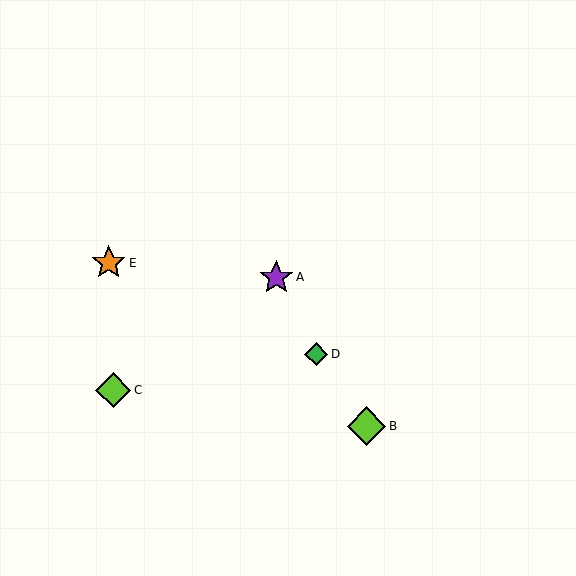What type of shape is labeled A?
Shape A is a purple star.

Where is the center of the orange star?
The center of the orange star is at (109, 263).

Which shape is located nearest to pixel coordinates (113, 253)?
The orange star (labeled E) at (109, 263) is nearest to that location.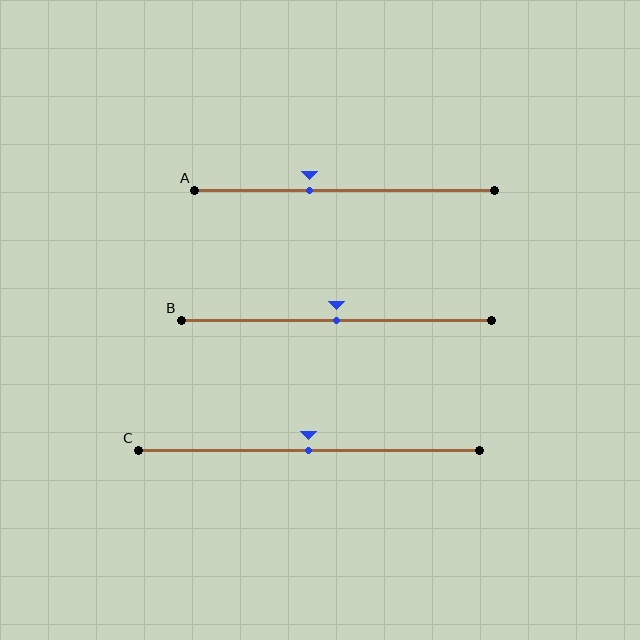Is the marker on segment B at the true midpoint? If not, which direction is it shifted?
Yes, the marker on segment B is at the true midpoint.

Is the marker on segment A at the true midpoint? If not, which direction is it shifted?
No, the marker on segment A is shifted to the left by about 12% of the segment length.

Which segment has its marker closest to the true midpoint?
Segment B has its marker closest to the true midpoint.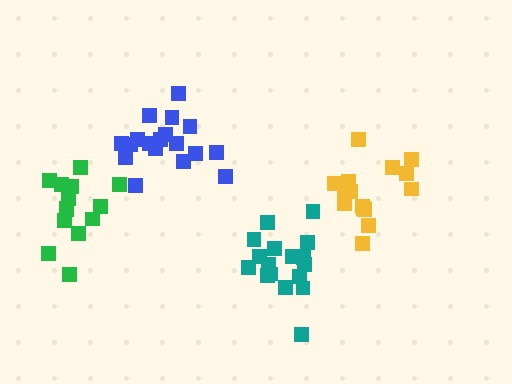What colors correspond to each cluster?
The clusters are colored: blue, teal, yellow, green.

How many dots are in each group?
Group 1: 18 dots, Group 2: 17 dots, Group 3: 15 dots, Group 4: 14 dots (64 total).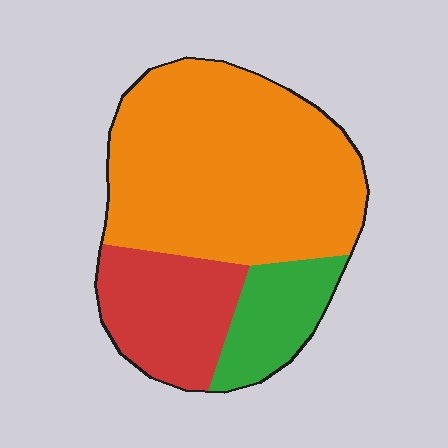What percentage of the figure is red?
Red takes up between a sixth and a third of the figure.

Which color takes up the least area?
Green, at roughly 15%.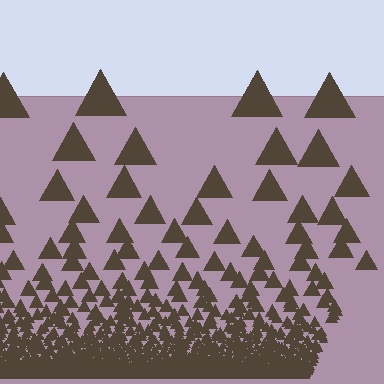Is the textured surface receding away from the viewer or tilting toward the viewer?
The surface appears to tilt toward the viewer. Texture elements get larger and sparser toward the top.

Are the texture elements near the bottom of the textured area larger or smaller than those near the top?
Smaller. The gradient is inverted — elements near the bottom are smaller and denser.